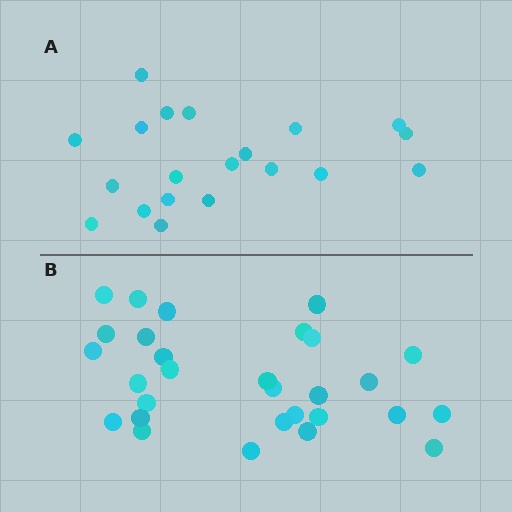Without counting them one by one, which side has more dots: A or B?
Region B (the bottom region) has more dots.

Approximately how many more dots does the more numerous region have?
Region B has roughly 8 or so more dots than region A.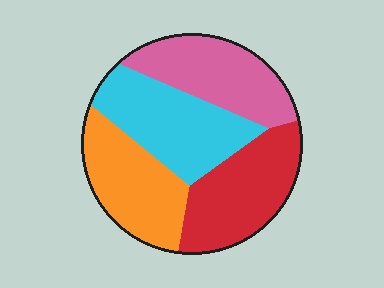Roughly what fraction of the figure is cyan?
Cyan covers around 25% of the figure.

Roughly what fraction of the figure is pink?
Pink covers roughly 25% of the figure.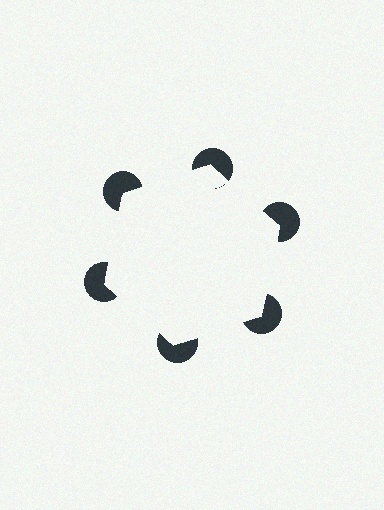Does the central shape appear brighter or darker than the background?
It typically appears slightly brighter than the background, even though no actual brightness change is drawn.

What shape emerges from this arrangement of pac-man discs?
An illusory hexagon — its edges are inferred from the aligned wedge cuts in the pac-man discs, not physically drawn.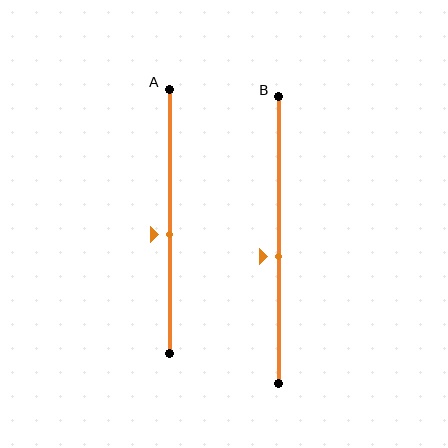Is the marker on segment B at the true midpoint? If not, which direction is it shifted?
No, the marker on segment B is shifted downward by about 6% of the segment length.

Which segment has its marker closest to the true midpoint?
Segment A has its marker closest to the true midpoint.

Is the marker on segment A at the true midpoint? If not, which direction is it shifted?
No, the marker on segment A is shifted downward by about 5% of the segment length.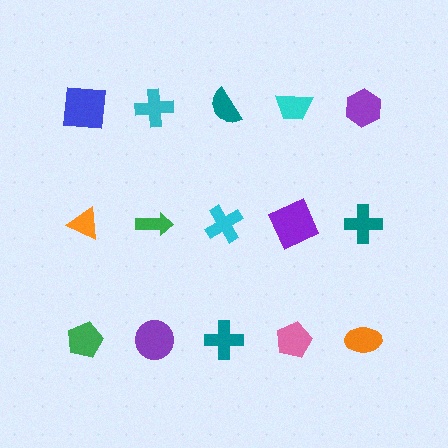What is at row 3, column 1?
A green pentagon.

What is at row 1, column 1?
A blue square.